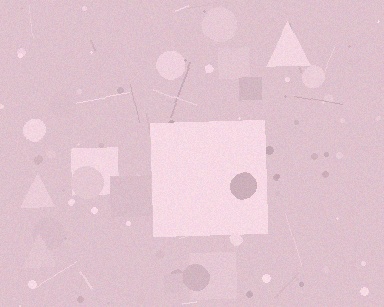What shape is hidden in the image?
A square is hidden in the image.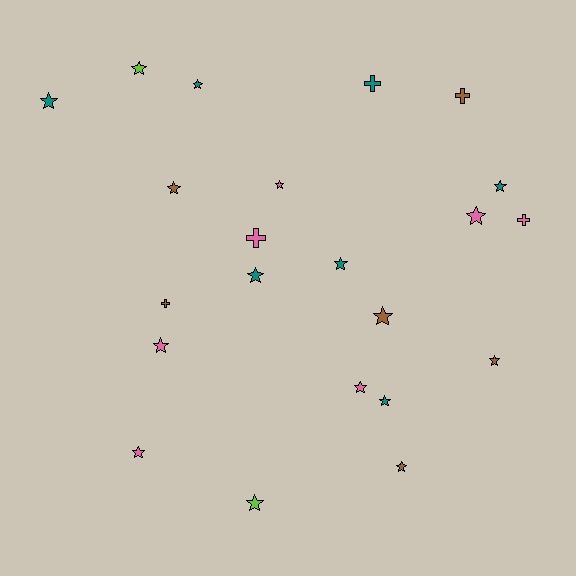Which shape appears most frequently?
Star, with 17 objects.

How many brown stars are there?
There are 4 brown stars.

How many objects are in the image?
There are 22 objects.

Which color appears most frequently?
Teal, with 7 objects.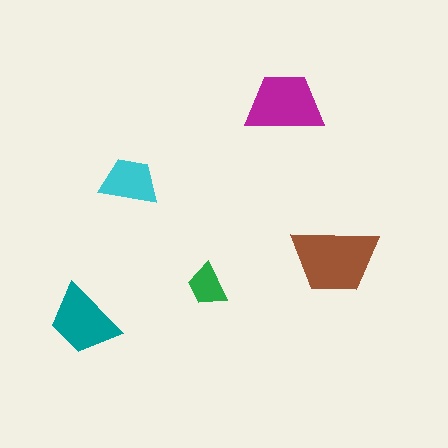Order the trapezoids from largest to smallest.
the brown one, the magenta one, the teal one, the cyan one, the green one.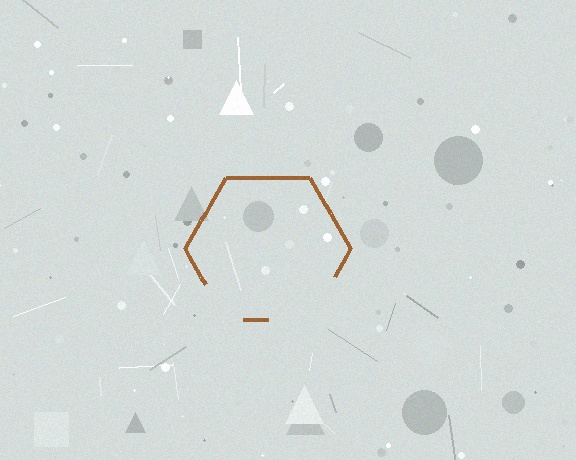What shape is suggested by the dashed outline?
The dashed outline suggests a hexagon.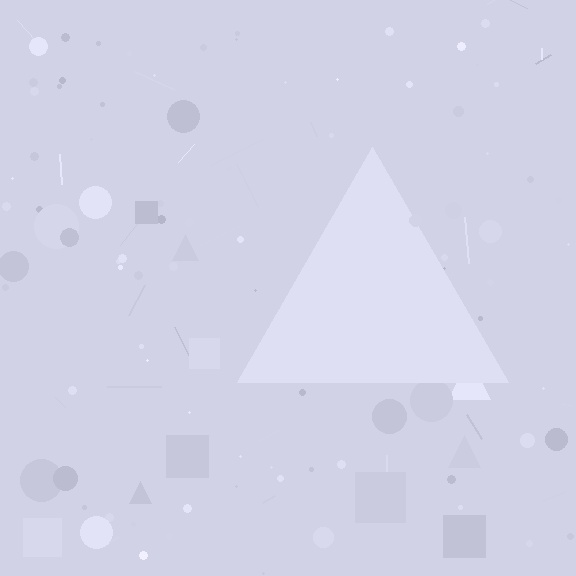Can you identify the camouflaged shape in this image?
The camouflaged shape is a triangle.